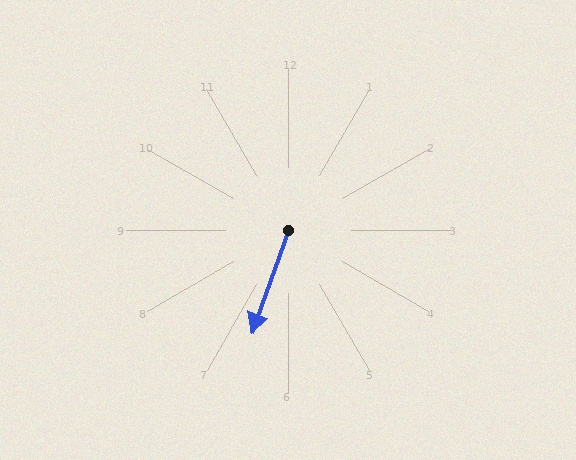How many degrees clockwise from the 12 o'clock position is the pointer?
Approximately 200 degrees.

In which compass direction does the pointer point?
South.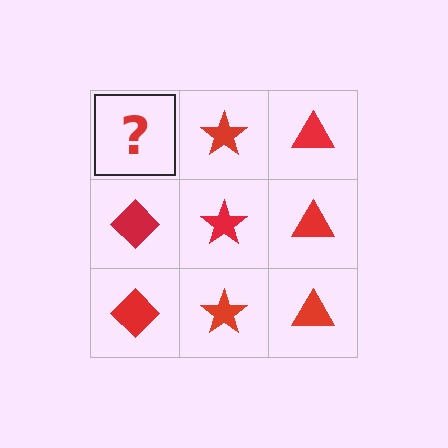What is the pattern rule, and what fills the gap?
The rule is that each column has a consistent shape. The gap should be filled with a red diamond.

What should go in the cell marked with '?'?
The missing cell should contain a red diamond.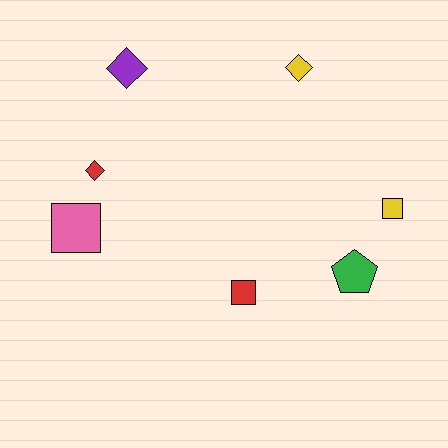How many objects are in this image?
There are 7 objects.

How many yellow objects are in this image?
There are 2 yellow objects.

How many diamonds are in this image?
There are 3 diamonds.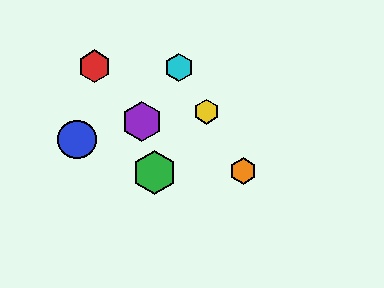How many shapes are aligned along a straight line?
3 shapes (the yellow hexagon, the orange hexagon, the cyan hexagon) are aligned along a straight line.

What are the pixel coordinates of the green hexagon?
The green hexagon is at (155, 172).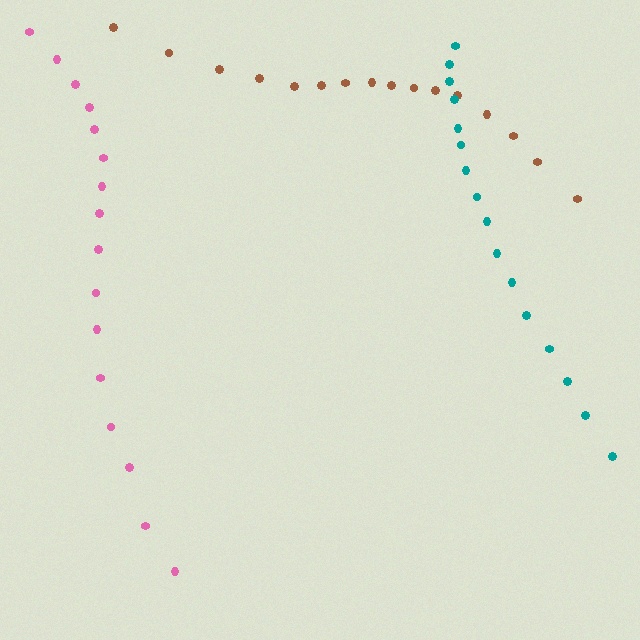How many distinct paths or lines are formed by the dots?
There are 3 distinct paths.